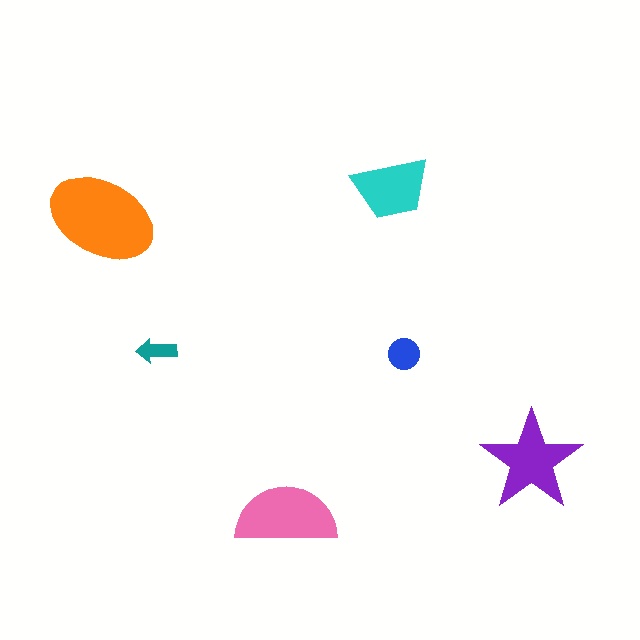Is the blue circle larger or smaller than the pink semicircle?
Smaller.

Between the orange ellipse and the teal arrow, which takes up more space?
The orange ellipse.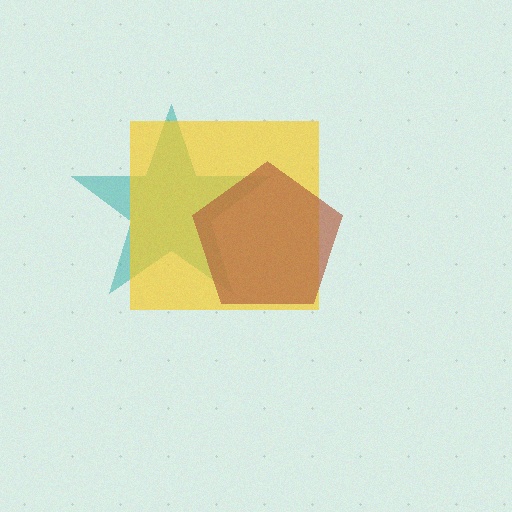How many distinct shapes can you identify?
There are 3 distinct shapes: a teal star, a yellow square, a brown pentagon.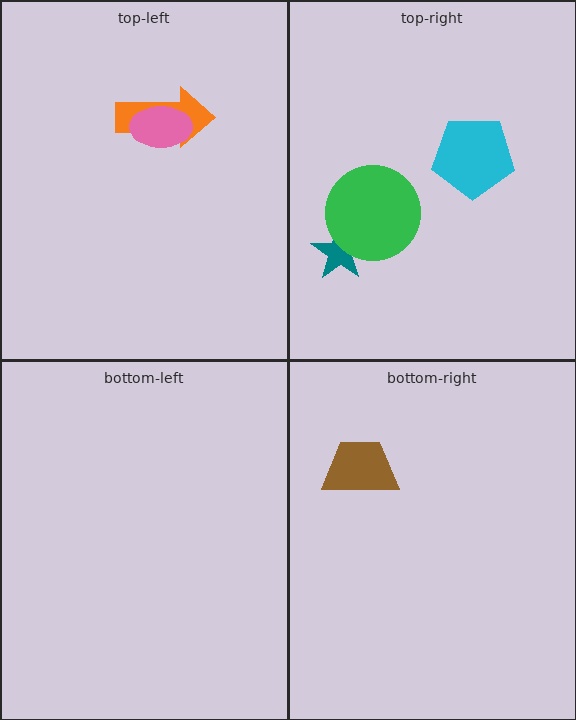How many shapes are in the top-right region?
3.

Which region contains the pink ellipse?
The top-left region.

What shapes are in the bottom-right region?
The brown trapezoid.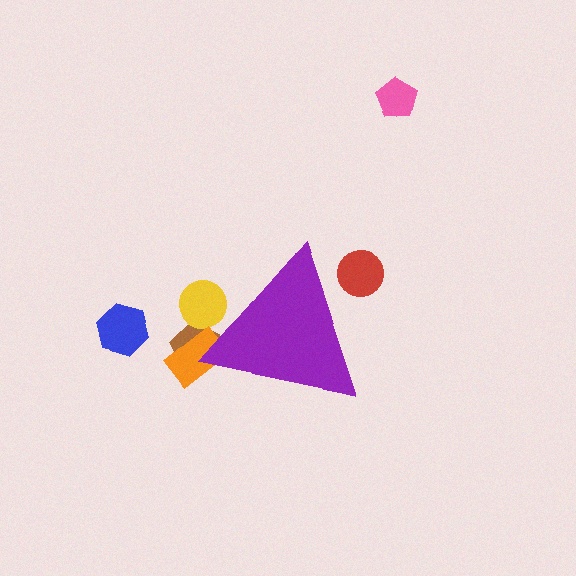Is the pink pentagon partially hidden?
No, the pink pentagon is fully visible.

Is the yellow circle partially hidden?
Yes, the yellow circle is partially hidden behind the purple triangle.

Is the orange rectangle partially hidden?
Yes, the orange rectangle is partially hidden behind the purple triangle.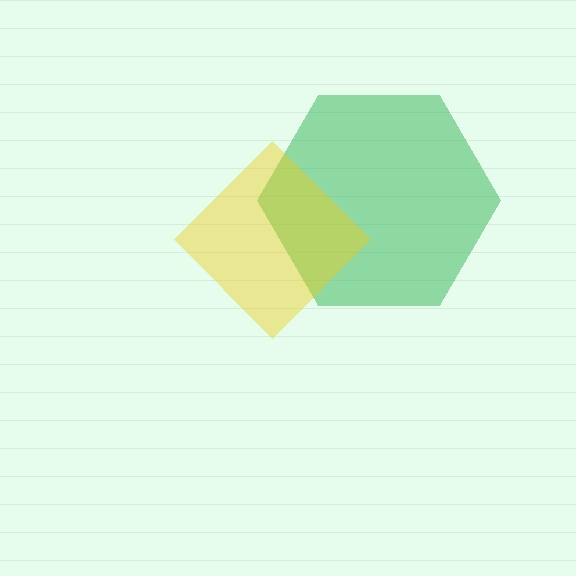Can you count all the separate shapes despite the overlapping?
Yes, there are 2 separate shapes.